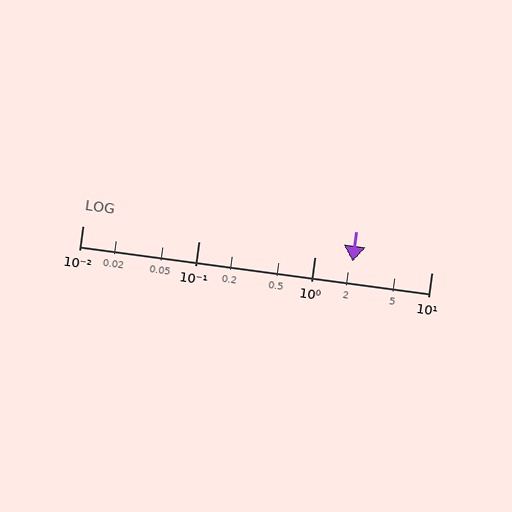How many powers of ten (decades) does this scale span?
The scale spans 3 decades, from 0.01 to 10.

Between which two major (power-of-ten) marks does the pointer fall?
The pointer is between 1 and 10.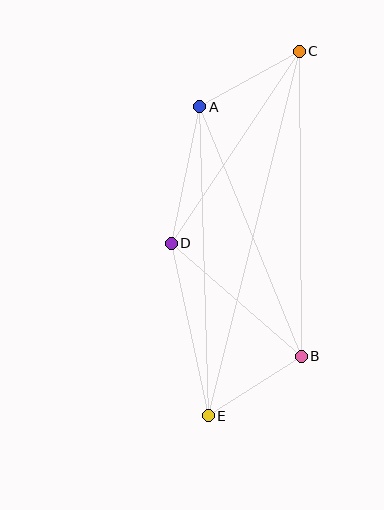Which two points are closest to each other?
Points B and E are closest to each other.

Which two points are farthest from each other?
Points C and E are farthest from each other.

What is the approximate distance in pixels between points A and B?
The distance between A and B is approximately 270 pixels.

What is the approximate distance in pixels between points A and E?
The distance between A and E is approximately 309 pixels.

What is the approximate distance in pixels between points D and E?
The distance between D and E is approximately 176 pixels.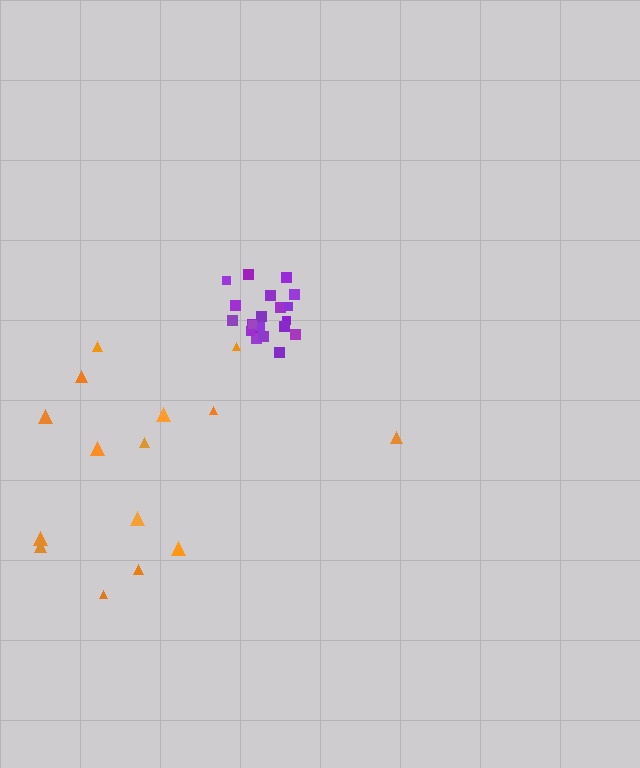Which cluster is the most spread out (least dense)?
Orange.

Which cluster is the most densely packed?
Purple.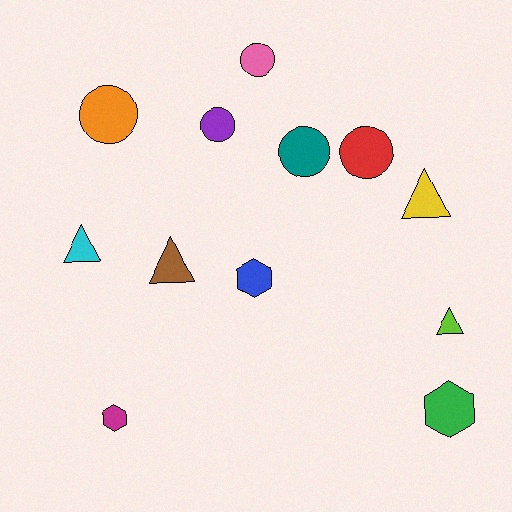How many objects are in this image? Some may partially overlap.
There are 12 objects.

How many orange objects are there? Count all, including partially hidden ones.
There is 1 orange object.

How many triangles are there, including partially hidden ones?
There are 4 triangles.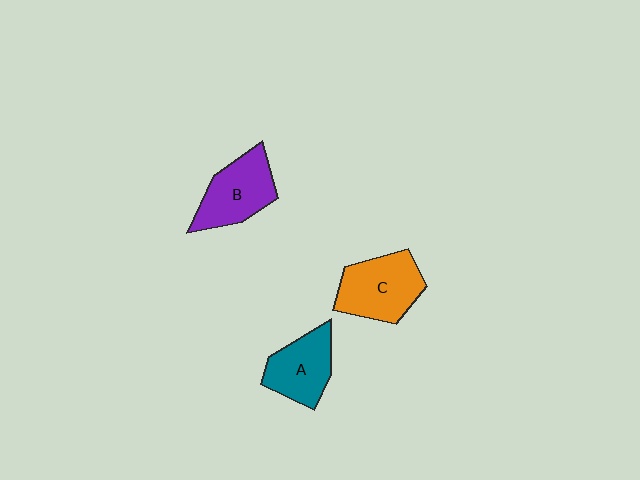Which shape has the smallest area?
Shape A (teal).